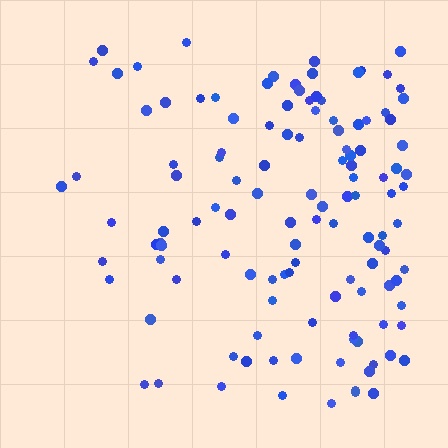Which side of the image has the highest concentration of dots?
The right.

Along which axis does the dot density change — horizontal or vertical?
Horizontal.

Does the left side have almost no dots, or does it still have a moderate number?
Still a moderate number, just noticeably fewer than the right.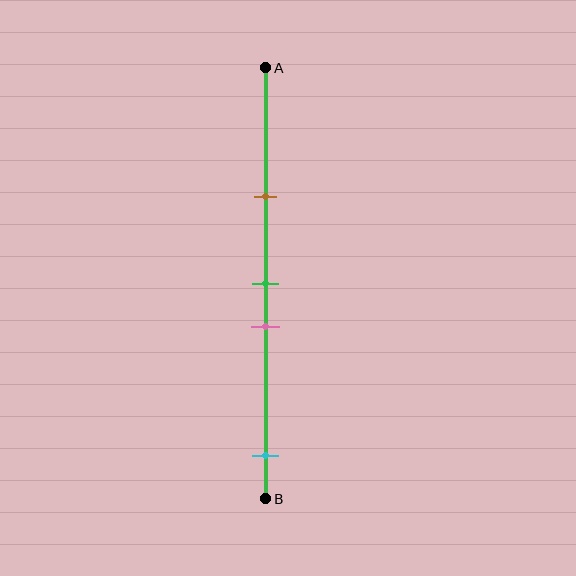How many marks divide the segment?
There are 4 marks dividing the segment.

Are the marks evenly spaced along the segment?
No, the marks are not evenly spaced.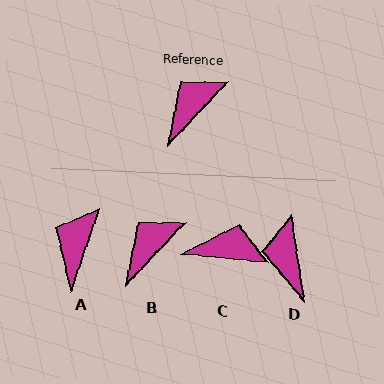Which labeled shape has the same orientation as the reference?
B.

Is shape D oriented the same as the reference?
No, it is off by about 51 degrees.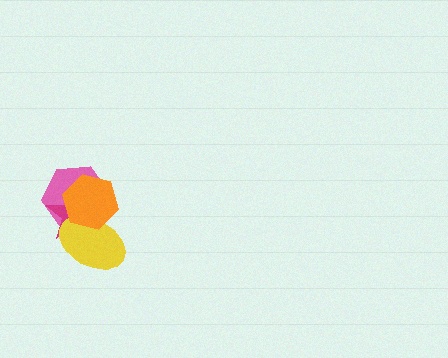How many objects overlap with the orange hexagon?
3 objects overlap with the orange hexagon.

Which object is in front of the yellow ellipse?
The orange hexagon is in front of the yellow ellipse.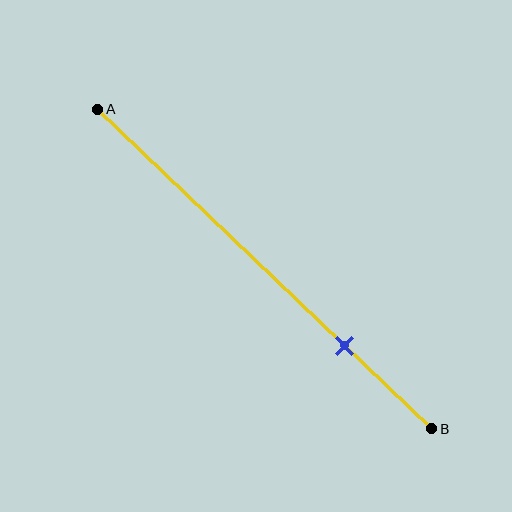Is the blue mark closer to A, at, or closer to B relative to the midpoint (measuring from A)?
The blue mark is closer to point B than the midpoint of segment AB.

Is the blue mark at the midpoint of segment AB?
No, the mark is at about 75% from A, not at the 50% midpoint.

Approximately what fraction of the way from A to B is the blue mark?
The blue mark is approximately 75% of the way from A to B.